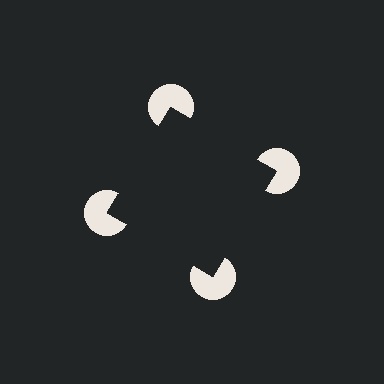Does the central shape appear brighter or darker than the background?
It typically appears slightly darker than the background, even though no actual brightness change is drawn.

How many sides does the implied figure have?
4 sides.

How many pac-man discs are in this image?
There are 4 — one at each vertex of the illusory square.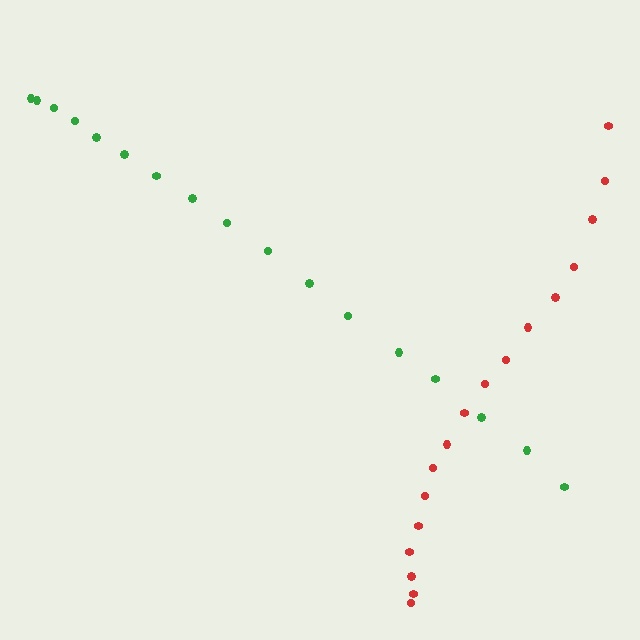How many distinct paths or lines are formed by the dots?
There are 2 distinct paths.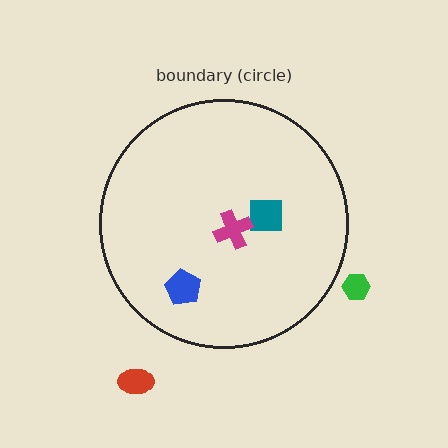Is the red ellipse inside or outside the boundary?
Outside.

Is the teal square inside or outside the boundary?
Inside.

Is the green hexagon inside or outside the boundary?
Outside.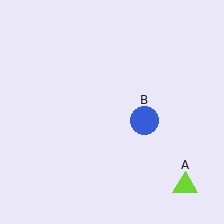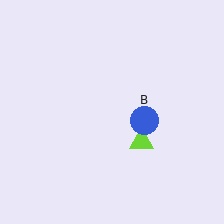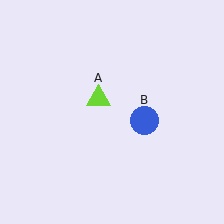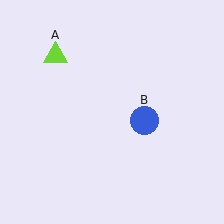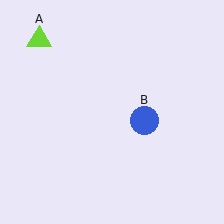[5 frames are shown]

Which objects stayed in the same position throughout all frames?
Blue circle (object B) remained stationary.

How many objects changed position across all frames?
1 object changed position: lime triangle (object A).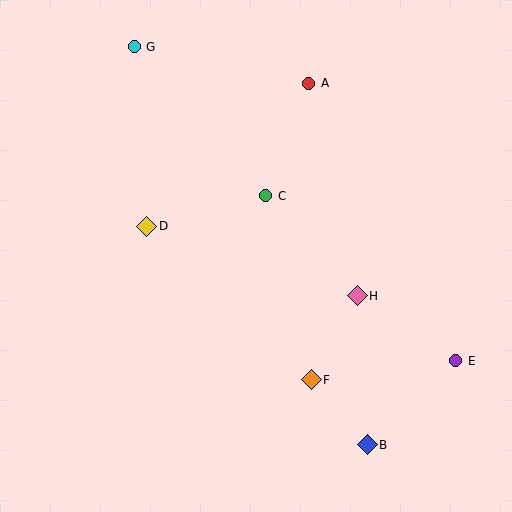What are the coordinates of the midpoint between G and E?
The midpoint between G and E is at (295, 204).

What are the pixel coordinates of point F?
Point F is at (311, 380).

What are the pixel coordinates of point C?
Point C is at (266, 196).